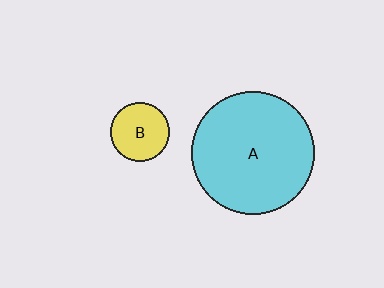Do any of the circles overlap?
No, none of the circles overlap.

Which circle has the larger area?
Circle A (cyan).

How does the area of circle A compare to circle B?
Approximately 4.3 times.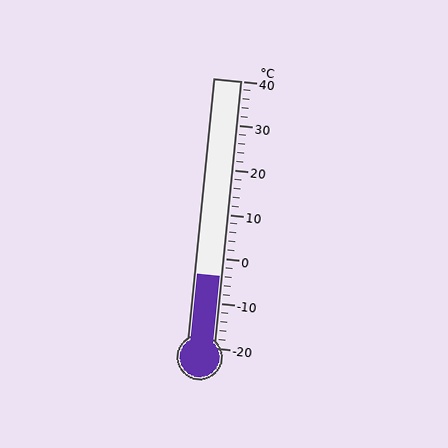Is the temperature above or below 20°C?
The temperature is below 20°C.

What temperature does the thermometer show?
The thermometer shows approximately -4°C.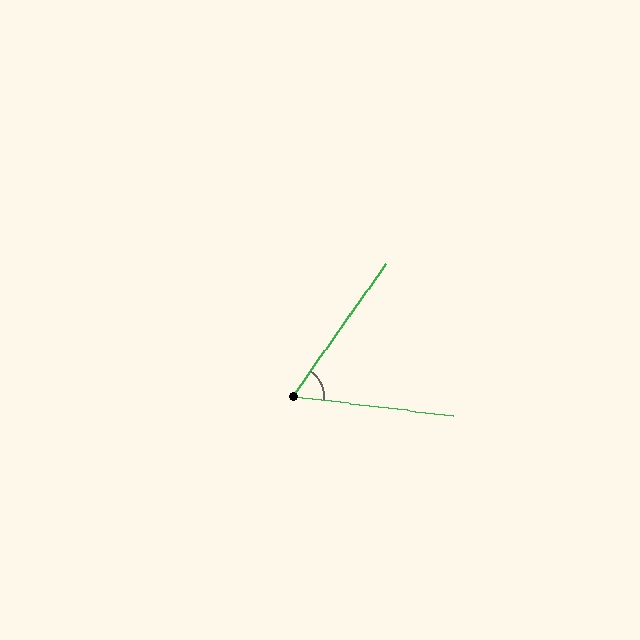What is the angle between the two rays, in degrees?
Approximately 62 degrees.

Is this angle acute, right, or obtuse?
It is acute.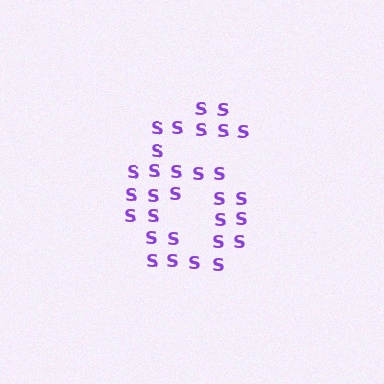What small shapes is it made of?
It is made of small letter S's.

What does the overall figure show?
The overall figure shows the digit 6.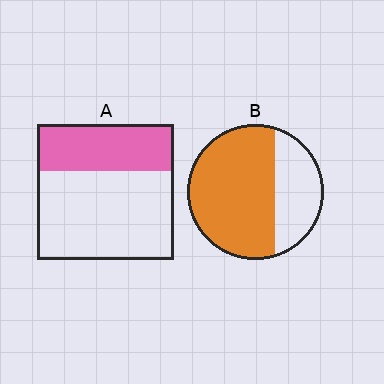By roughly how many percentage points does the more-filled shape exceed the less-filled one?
By roughly 35 percentage points (B over A).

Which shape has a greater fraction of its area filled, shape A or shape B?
Shape B.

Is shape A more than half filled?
No.